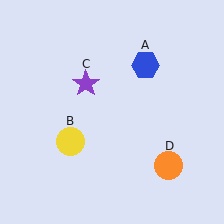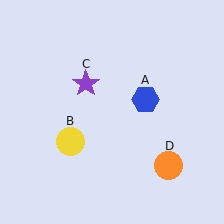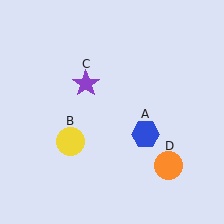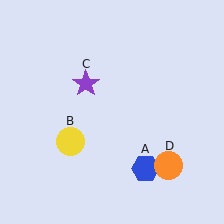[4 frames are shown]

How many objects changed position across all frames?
1 object changed position: blue hexagon (object A).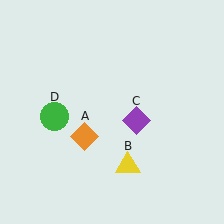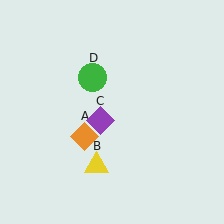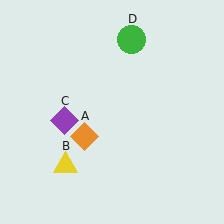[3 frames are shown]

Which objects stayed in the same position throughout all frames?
Orange diamond (object A) remained stationary.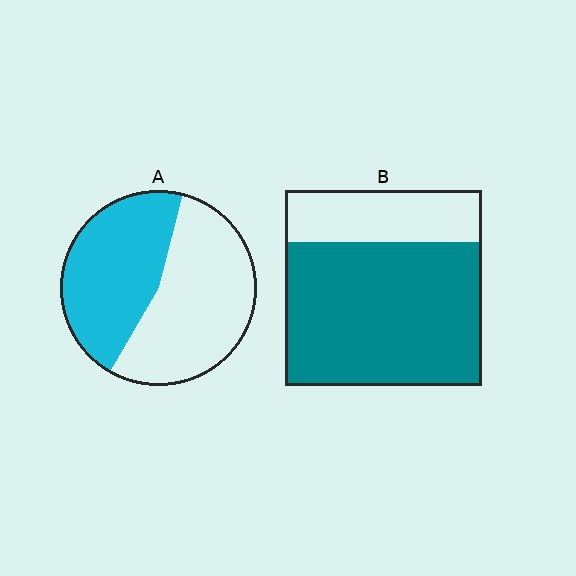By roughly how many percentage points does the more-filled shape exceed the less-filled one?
By roughly 30 percentage points (B over A).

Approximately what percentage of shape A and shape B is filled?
A is approximately 45% and B is approximately 75%.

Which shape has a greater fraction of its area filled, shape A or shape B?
Shape B.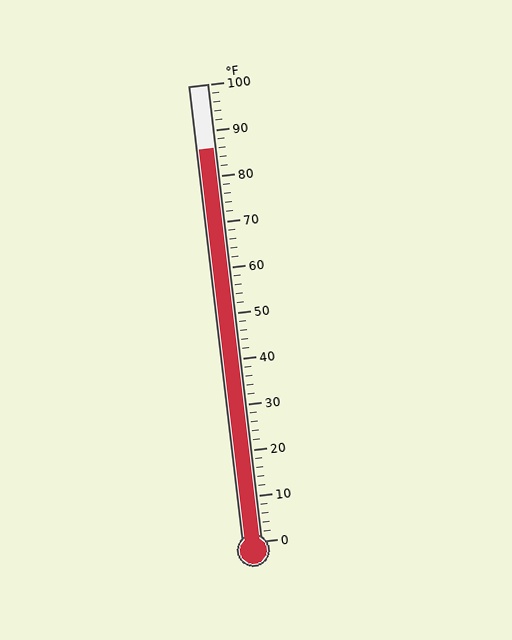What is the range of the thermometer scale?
The thermometer scale ranges from 0°F to 100°F.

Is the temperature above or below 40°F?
The temperature is above 40°F.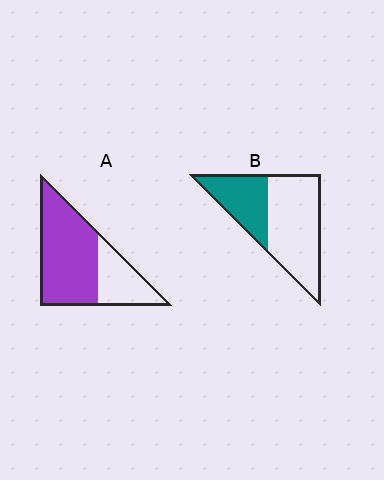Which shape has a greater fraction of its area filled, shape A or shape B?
Shape A.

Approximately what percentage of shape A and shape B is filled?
A is approximately 70% and B is approximately 35%.